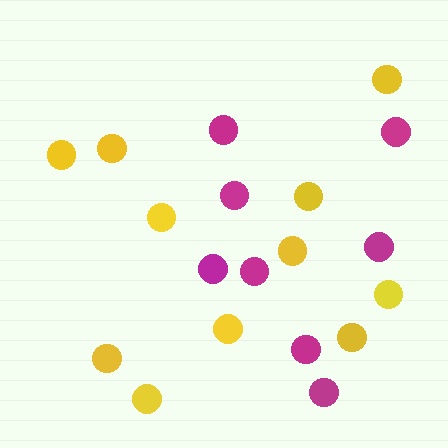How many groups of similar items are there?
There are 2 groups: one group of yellow circles (11) and one group of magenta circles (8).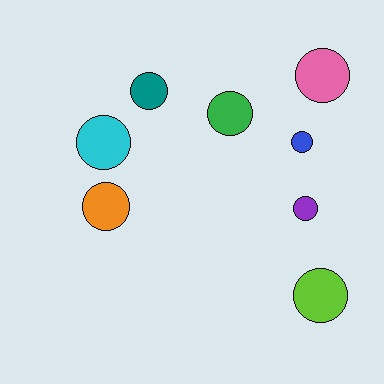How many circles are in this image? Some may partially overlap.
There are 8 circles.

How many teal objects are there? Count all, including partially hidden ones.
There is 1 teal object.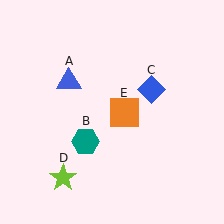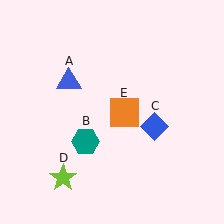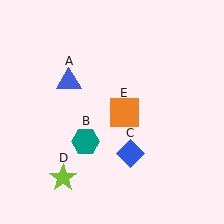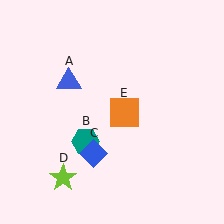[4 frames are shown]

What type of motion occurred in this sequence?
The blue diamond (object C) rotated clockwise around the center of the scene.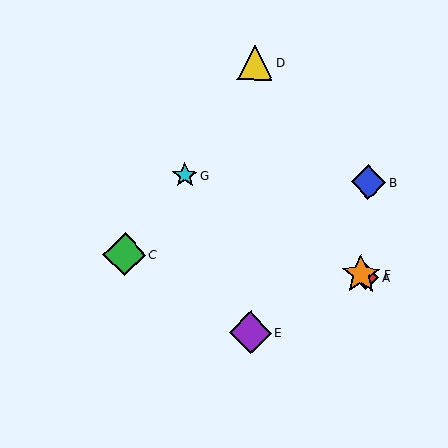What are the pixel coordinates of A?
Object A is at (366, 277).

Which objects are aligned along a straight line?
Objects A, F, G are aligned along a straight line.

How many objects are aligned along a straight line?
3 objects (A, F, G) are aligned along a straight line.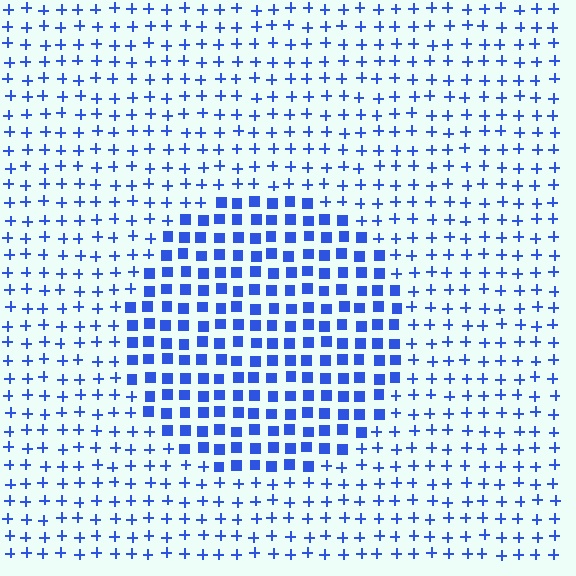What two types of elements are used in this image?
The image uses squares inside the circle region and plus signs outside it.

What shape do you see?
I see a circle.